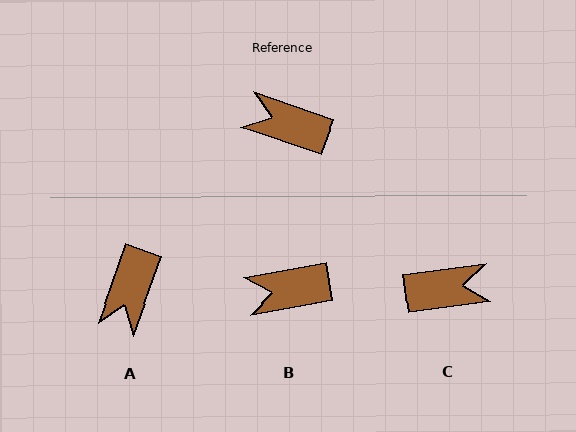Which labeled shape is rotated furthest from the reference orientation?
C, about 154 degrees away.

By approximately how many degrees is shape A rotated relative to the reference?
Approximately 90 degrees counter-clockwise.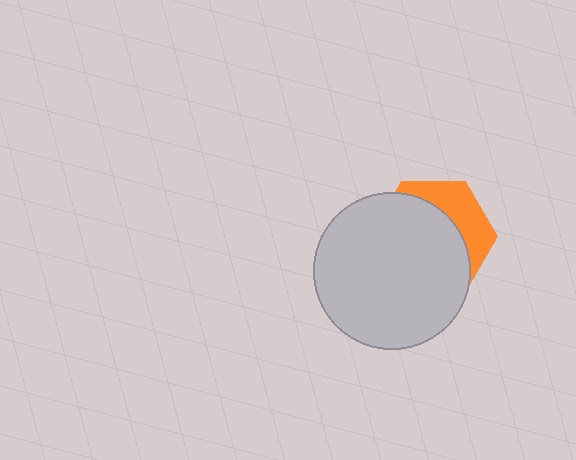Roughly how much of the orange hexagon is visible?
A small part of it is visible (roughly 31%).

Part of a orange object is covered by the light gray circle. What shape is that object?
It is a hexagon.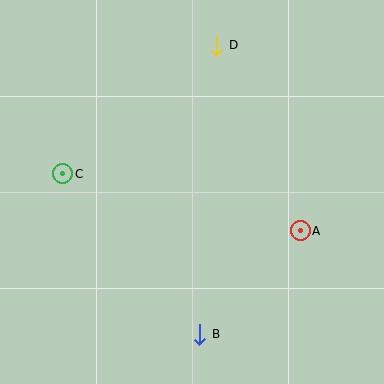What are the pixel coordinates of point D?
Point D is at (217, 45).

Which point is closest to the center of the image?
Point A at (300, 231) is closest to the center.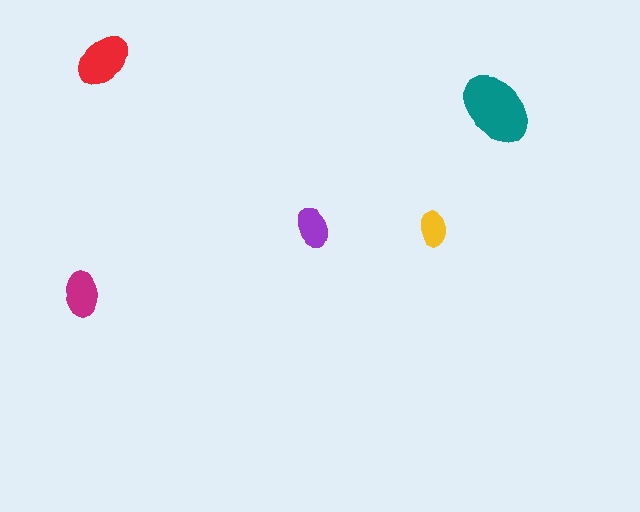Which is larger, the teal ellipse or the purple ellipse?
The teal one.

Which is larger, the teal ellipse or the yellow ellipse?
The teal one.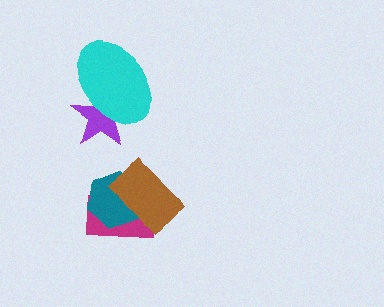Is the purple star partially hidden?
Yes, it is partially covered by another shape.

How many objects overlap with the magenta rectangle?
2 objects overlap with the magenta rectangle.